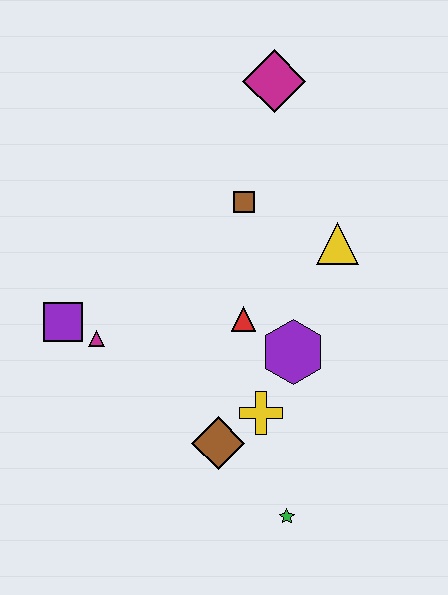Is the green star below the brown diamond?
Yes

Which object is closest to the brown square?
The yellow triangle is closest to the brown square.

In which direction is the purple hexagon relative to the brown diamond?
The purple hexagon is above the brown diamond.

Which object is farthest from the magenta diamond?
The green star is farthest from the magenta diamond.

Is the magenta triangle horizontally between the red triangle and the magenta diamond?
No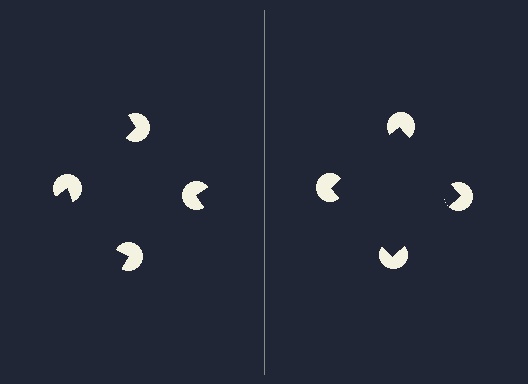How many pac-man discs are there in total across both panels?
8 — 4 on each side.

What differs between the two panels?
The pac-man discs are positioned identically on both sides; only the wedge orientations differ. On the right they align to a square; on the left they are misaligned.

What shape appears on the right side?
An illusory square.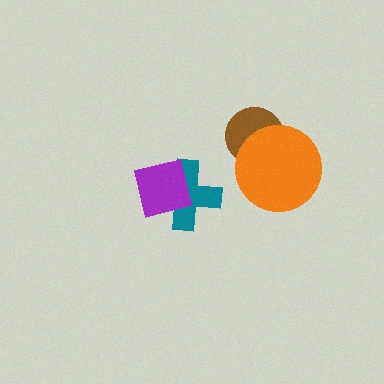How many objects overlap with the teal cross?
1 object overlaps with the teal cross.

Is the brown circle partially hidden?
Yes, it is partially covered by another shape.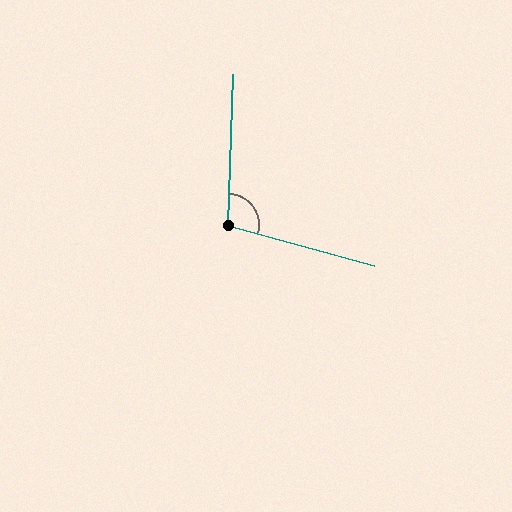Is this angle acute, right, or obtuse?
It is obtuse.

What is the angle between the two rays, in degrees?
Approximately 104 degrees.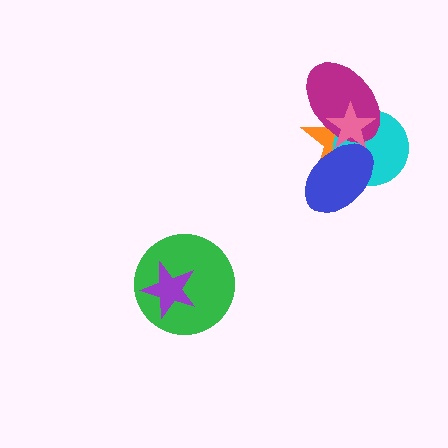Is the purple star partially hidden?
No, no other shape covers it.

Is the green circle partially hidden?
Yes, it is partially covered by another shape.